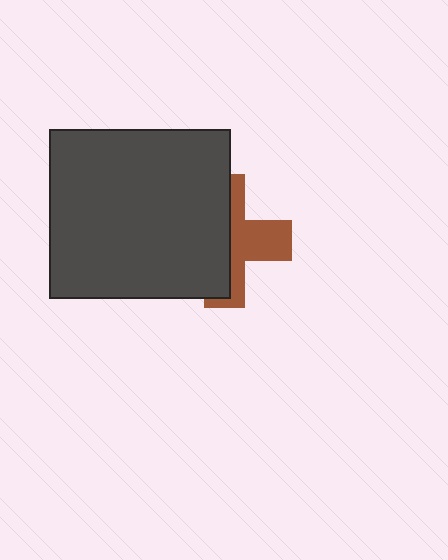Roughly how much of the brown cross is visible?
A small part of it is visible (roughly 42%).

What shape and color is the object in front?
The object in front is a dark gray rectangle.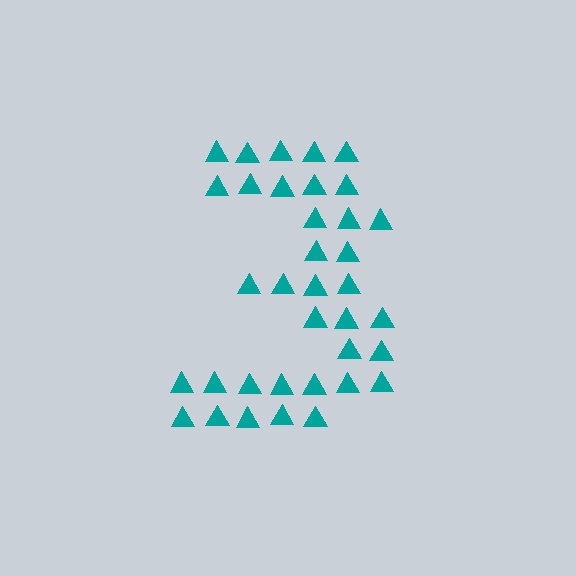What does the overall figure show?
The overall figure shows the digit 3.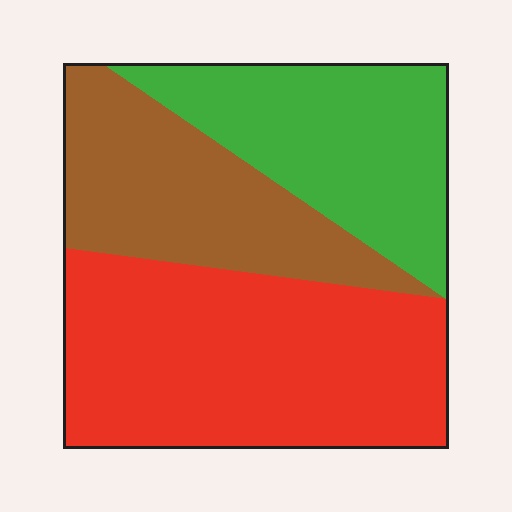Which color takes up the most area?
Red, at roughly 45%.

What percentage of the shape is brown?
Brown covers 27% of the shape.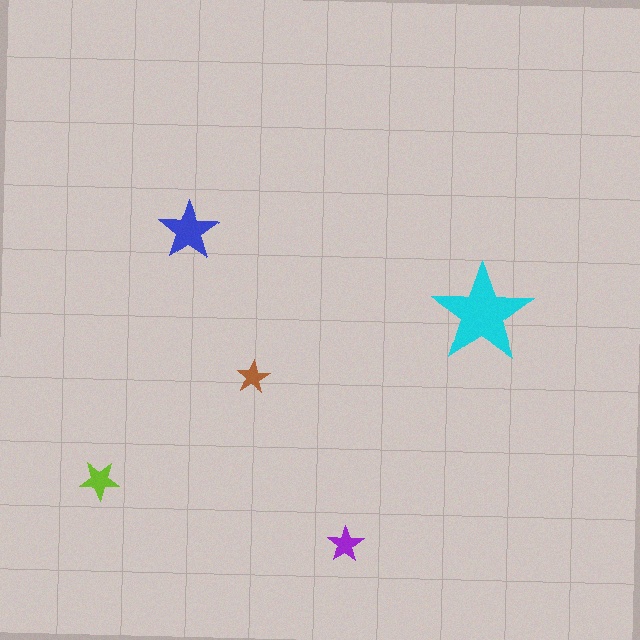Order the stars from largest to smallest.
the cyan one, the blue one, the lime one, the purple one, the brown one.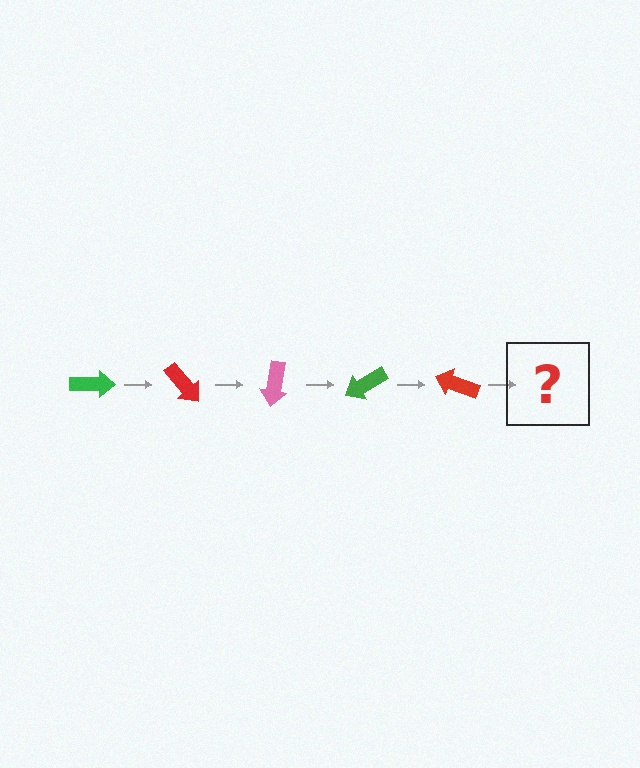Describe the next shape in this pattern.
It should be a pink arrow, rotated 250 degrees from the start.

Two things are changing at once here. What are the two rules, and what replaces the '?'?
The two rules are that it rotates 50 degrees each step and the color cycles through green, red, and pink. The '?' should be a pink arrow, rotated 250 degrees from the start.